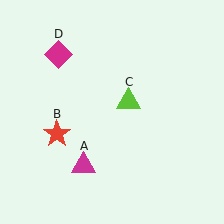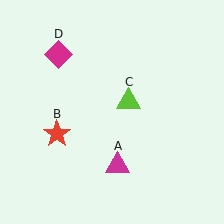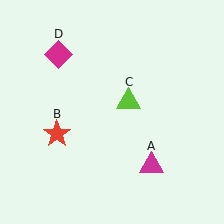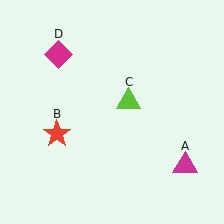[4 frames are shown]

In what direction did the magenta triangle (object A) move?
The magenta triangle (object A) moved right.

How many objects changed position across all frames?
1 object changed position: magenta triangle (object A).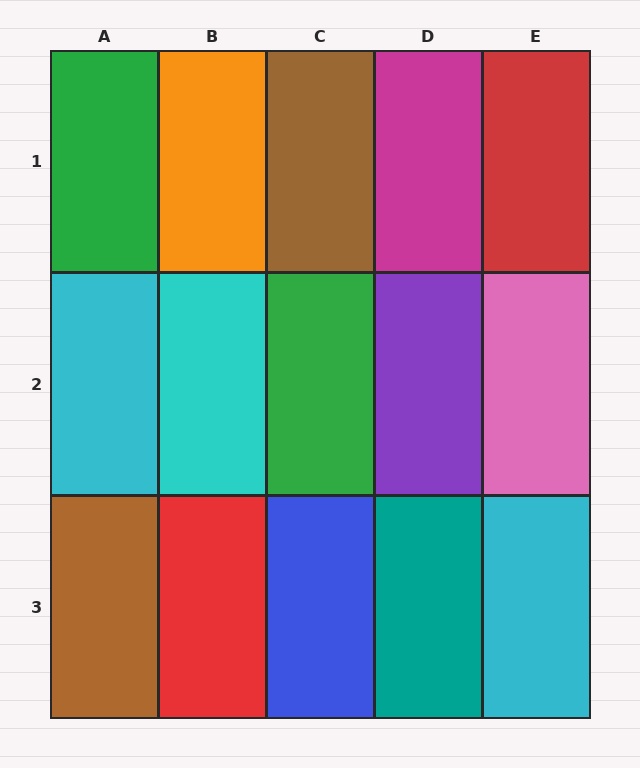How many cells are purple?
1 cell is purple.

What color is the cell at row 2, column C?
Green.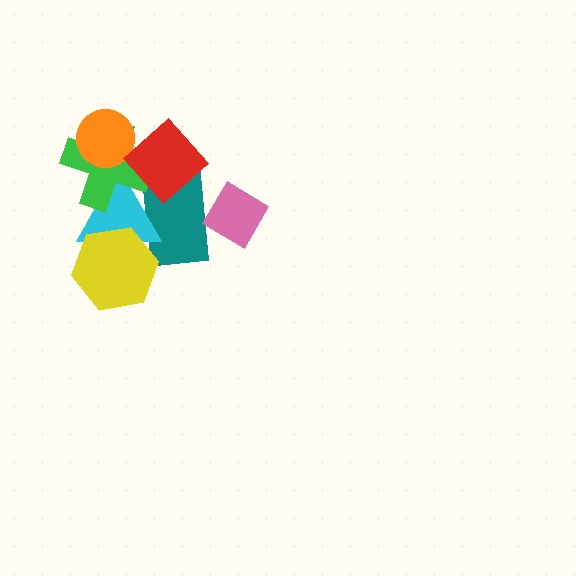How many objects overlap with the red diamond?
3 objects overlap with the red diamond.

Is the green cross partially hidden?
Yes, it is partially covered by another shape.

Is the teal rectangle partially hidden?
Yes, it is partially covered by another shape.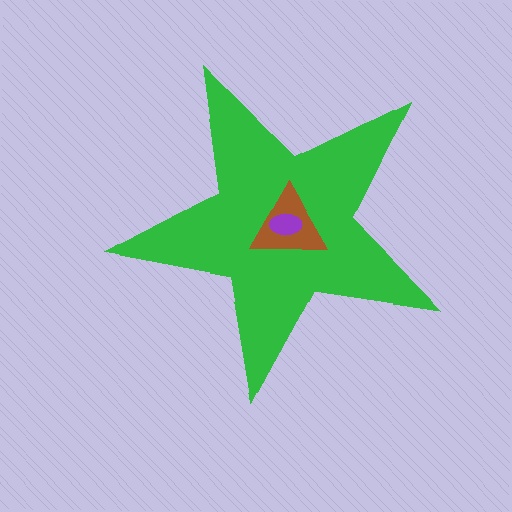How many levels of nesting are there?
3.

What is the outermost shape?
The green star.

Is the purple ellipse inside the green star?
Yes.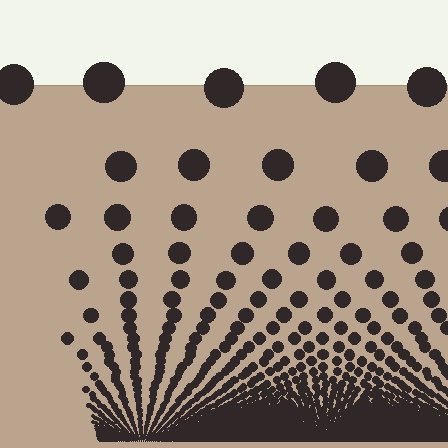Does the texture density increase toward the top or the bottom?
Density increases toward the bottom.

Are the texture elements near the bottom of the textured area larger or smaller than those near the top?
Smaller. The gradient is inverted — elements near the bottom are smaller and denser.